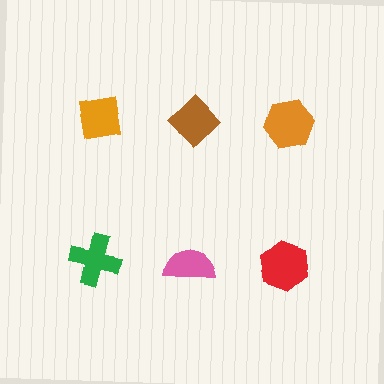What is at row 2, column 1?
A green cross.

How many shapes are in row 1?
3 shapes.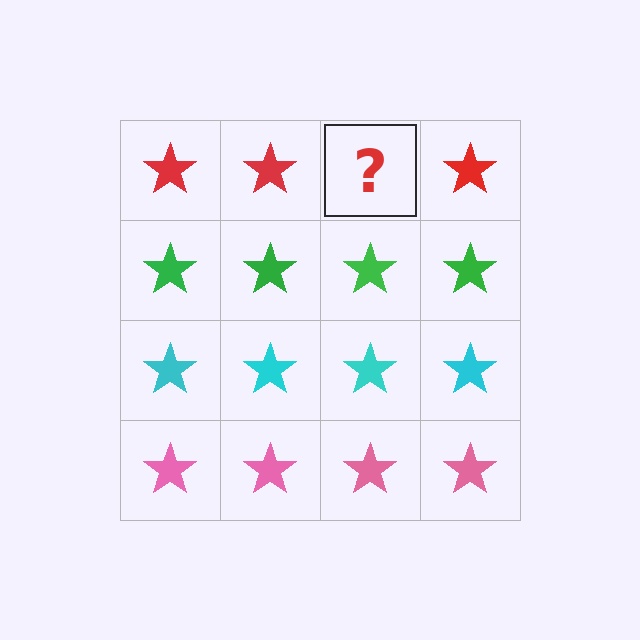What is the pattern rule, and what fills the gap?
The rule is that each row has a consistent color. The gap should be filled with a red star.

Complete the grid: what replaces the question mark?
The question mark should be replaced with a red star.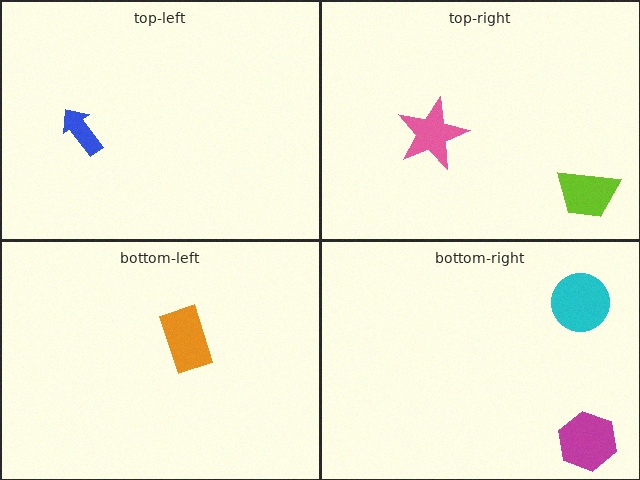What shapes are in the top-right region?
The pink star, the lime trapezoid.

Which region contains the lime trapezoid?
The top-right region.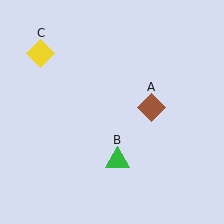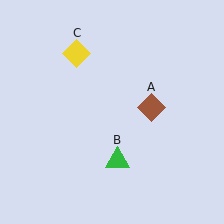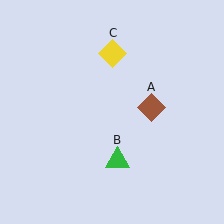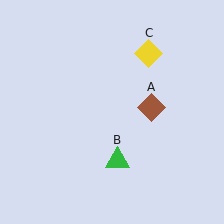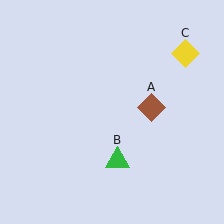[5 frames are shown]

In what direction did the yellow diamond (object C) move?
The yellow diamond (object C) moved right.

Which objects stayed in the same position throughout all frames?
Brown diamond (object A) and green triangle (object B) remained stationary.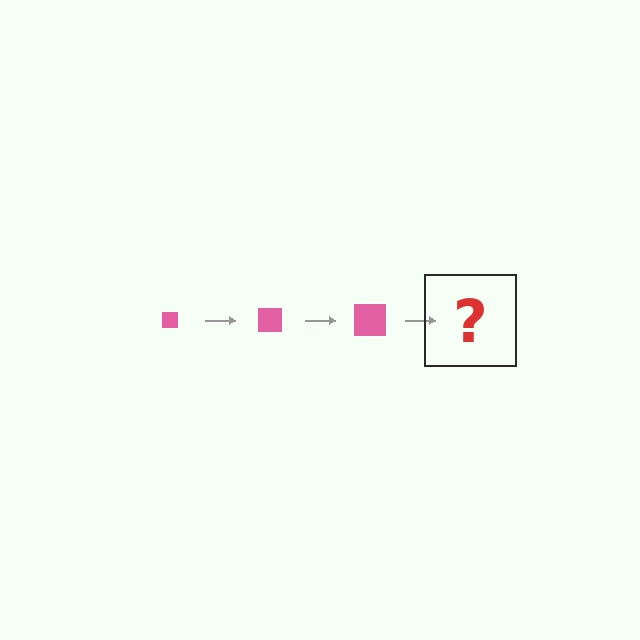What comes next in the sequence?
The next element should be a pink square, larger than the previous one.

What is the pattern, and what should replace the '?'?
The pattern is that the square gets progressively larger each step. The '?' should be a pink square, larger than the previous one.